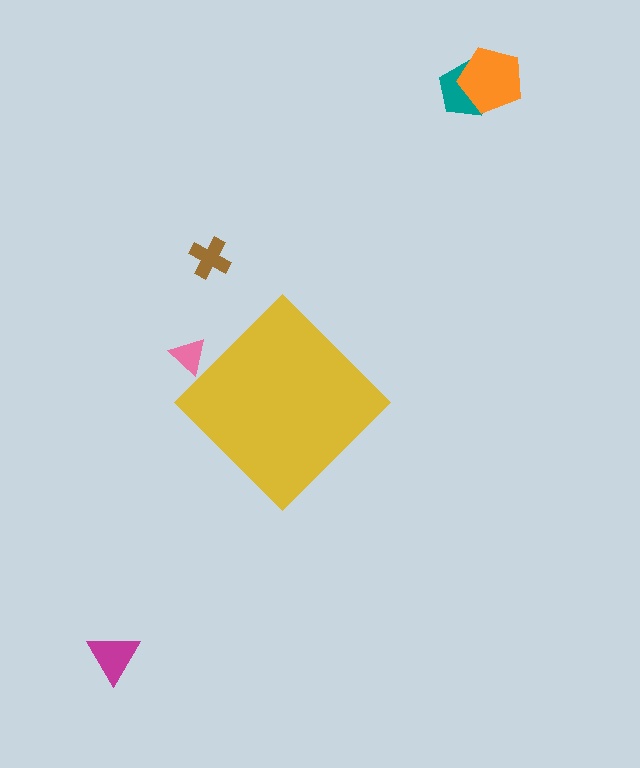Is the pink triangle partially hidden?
Yes, the pink triangle is partially hidden behind the yellow diamond.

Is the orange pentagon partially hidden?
No, the orange pentagon is fully visible.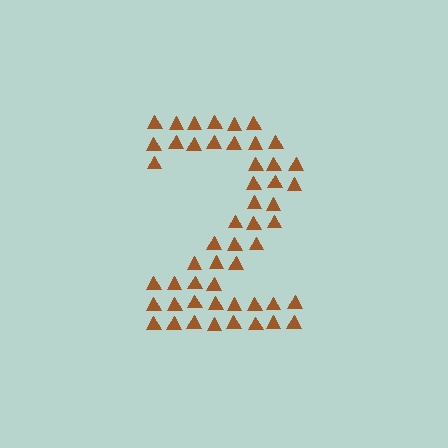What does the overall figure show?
The overall figure shows the digit 2.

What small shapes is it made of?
It is made of small triangles.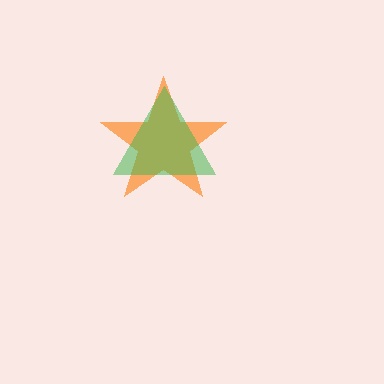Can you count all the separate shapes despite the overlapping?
Yes, there are 2 separate shapes.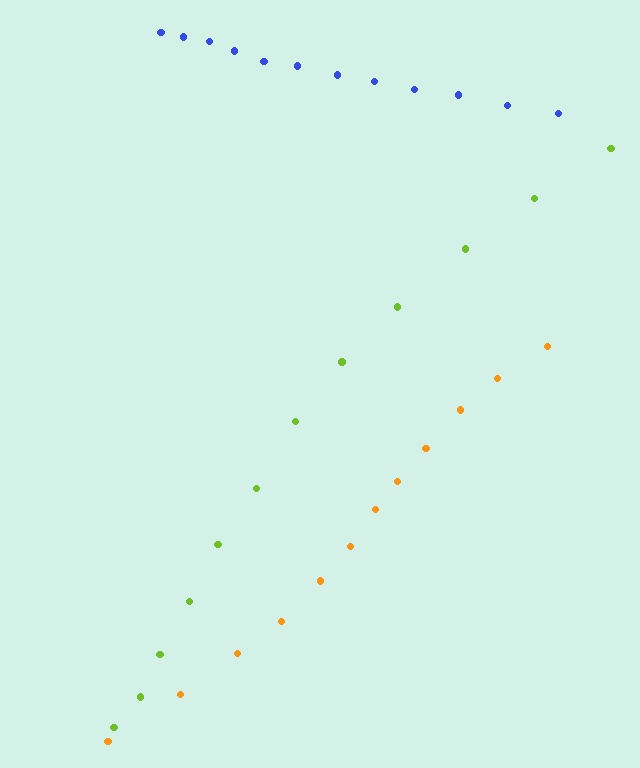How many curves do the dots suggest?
There are 3 distinct paths.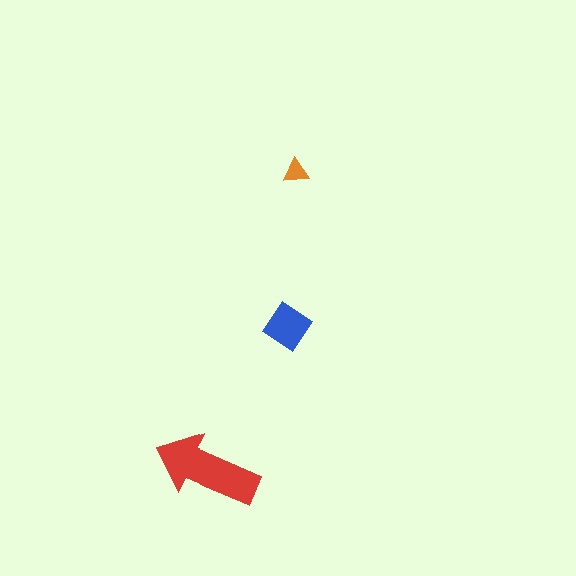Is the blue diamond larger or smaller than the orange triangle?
Larger.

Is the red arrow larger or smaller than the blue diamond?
Larger.